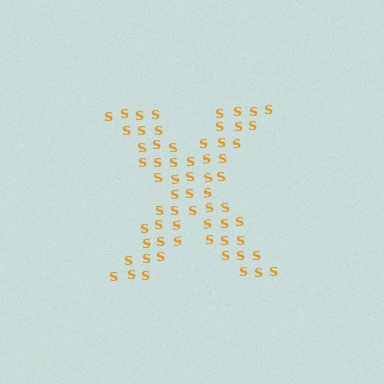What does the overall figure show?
The overall figure shows the letter X.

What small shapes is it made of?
It is made of small letter S's.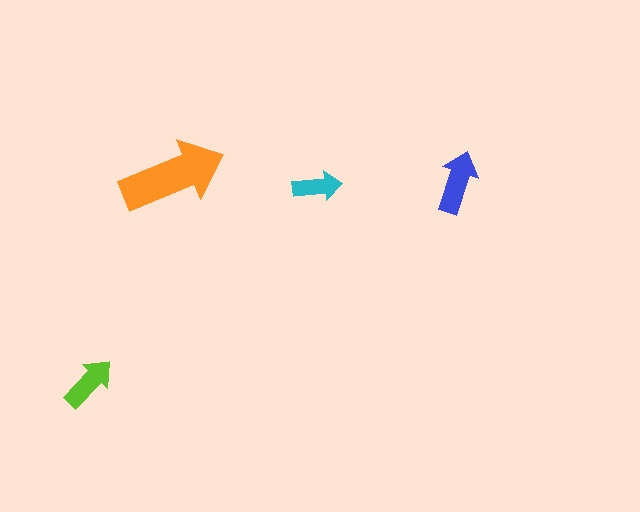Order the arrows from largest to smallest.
the orange one, the blue one, the lime one, the cyan one.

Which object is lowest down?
The lime arrow is bottommost.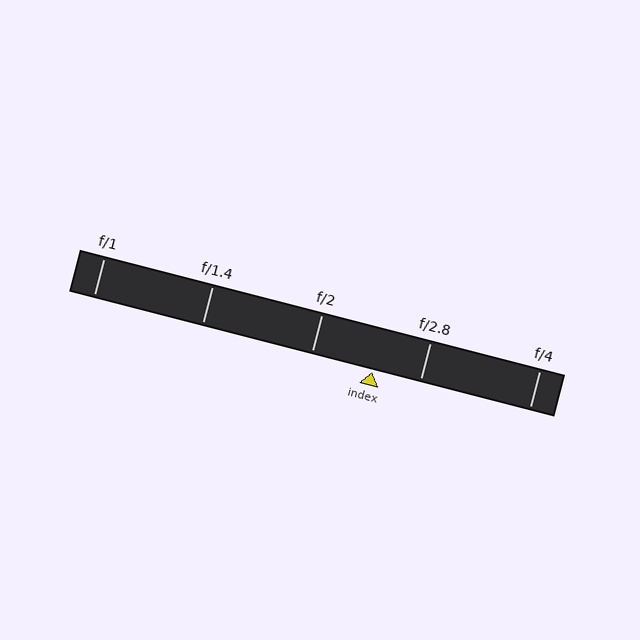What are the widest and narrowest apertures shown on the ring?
The widest aperture shown is f/1 and the narrowest is f/4.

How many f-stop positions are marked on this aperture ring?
There are 5 f-stop positions marked.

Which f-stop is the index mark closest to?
The index mark is closest to f/2.8.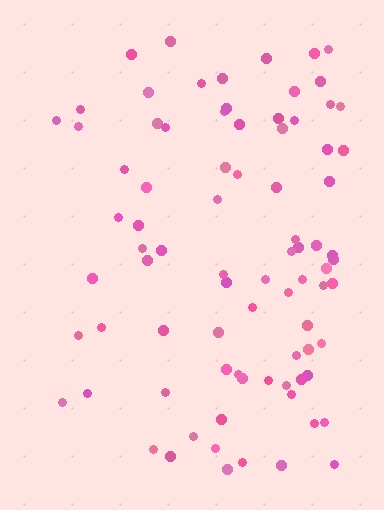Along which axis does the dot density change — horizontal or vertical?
Horizontal.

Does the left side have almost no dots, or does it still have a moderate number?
Still a moderate number, just noticeably fewer than the right.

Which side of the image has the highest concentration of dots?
The right.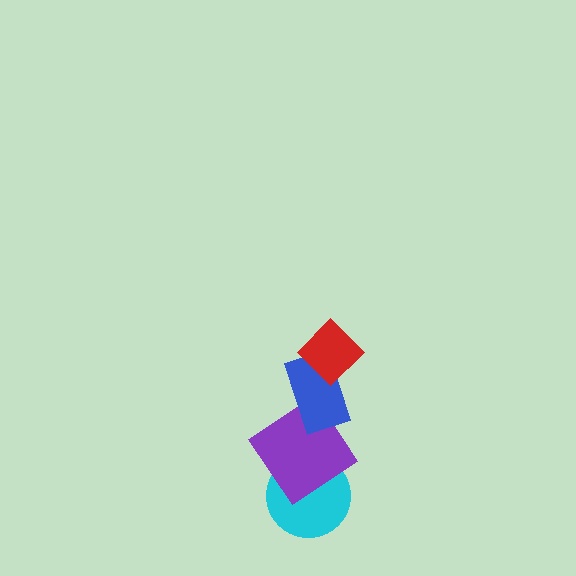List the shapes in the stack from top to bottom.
From top to bottom: the red diamond, the blue rectangle, the purple diamond, the cyan circle.